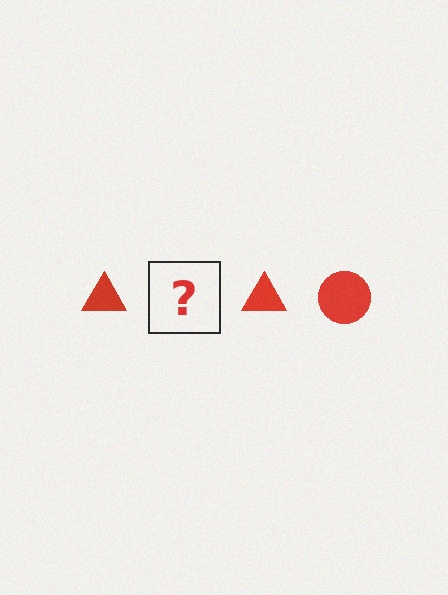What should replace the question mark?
The question mark should be replaced with a red circle.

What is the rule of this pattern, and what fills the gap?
The rule is that the pattern cycles through triangle, circle shapes in red. The gap should be filled with a red circle.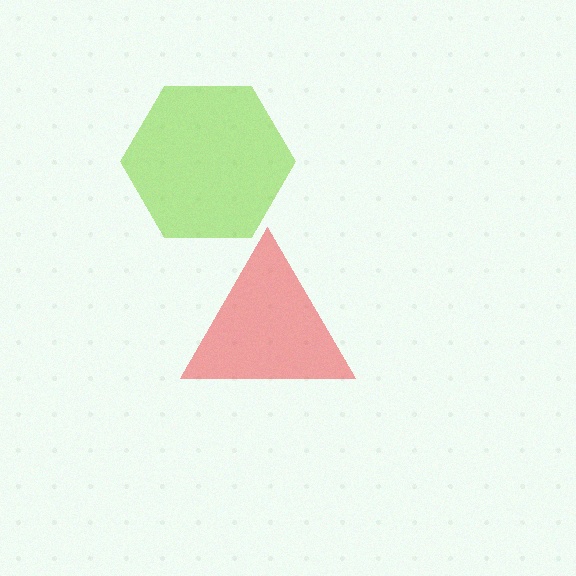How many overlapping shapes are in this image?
There are 2 overlapping shapes in the image.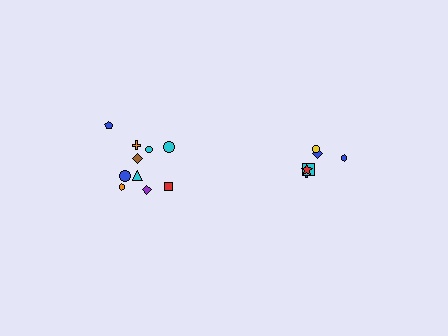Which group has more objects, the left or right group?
The left group.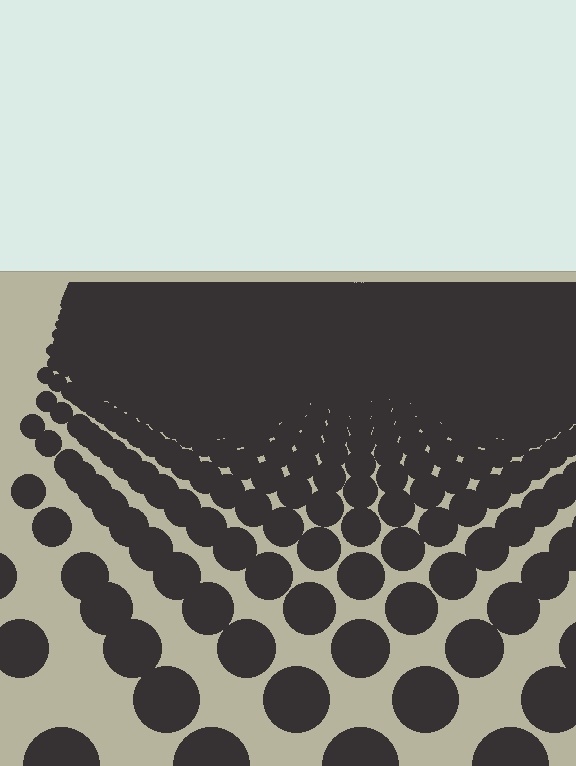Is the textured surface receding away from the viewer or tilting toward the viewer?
The surface is receding away from the viewer. Texture elements get smaller and denser toward the top.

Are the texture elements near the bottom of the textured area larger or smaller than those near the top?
Larger. Near the bottom, elements are closer to the viewer and appear at a bigger on-screen size.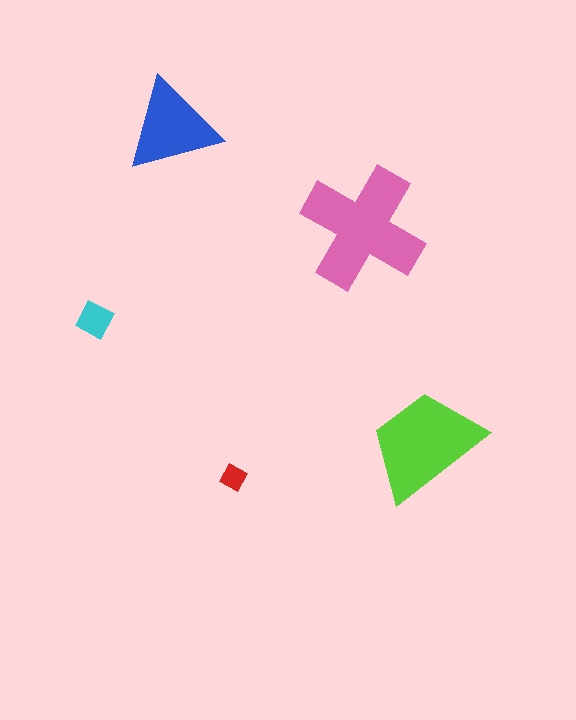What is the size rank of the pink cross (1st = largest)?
1st.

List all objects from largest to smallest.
The pink cross, the lime trapezoid, the blue triangle, the cyan square, the red diamond.